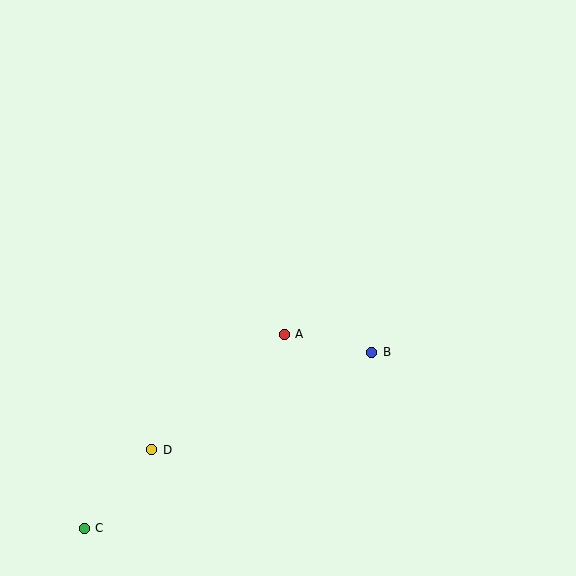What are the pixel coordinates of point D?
Point D is at (152, 450).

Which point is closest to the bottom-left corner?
Point C is closest to the bottom-left corner.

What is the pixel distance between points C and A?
The distance between C and A is 279 pixels.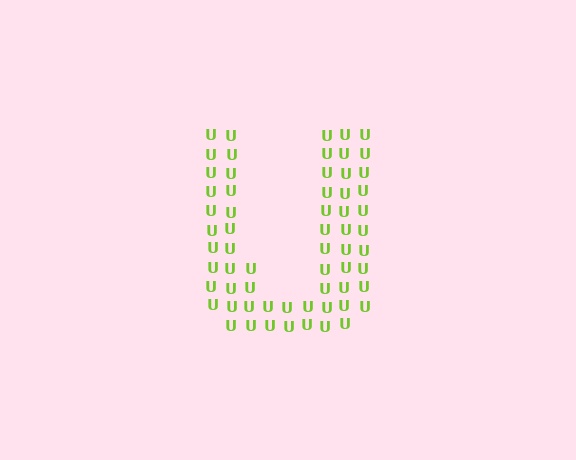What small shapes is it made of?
It is made of small letter U's.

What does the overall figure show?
The overall figure shows the letter U.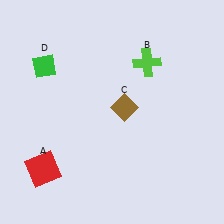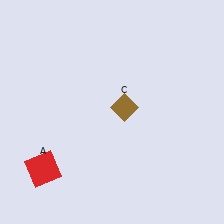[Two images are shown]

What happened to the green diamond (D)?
The green diamond (D) was removed in Image 2. It was in the top-left area of Image 1.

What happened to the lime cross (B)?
The lime cross (B) was removed in Image 2. It was in the top-right area of Image 1.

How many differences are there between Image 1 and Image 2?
There are 2 differences between the two images.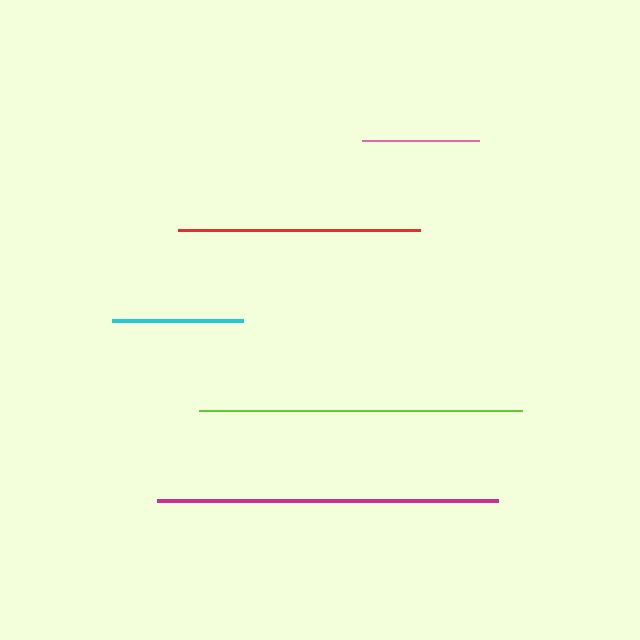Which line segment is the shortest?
The pink line is the shortest at approximately 118 pixels.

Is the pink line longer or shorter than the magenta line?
The magenta line is longer than the pink line.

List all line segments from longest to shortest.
From longest to shortest: magenta, lime, red, cyan, pink.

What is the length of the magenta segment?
The magenta segment is approximately 341 pixels long.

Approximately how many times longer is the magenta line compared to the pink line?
The magenta line is approximately 2.9 times the length of the pink line.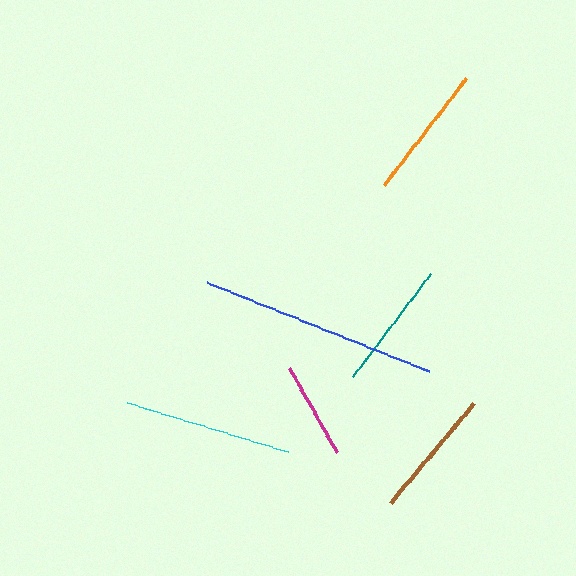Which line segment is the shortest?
The magenta line is the shortest at approximately 96 pixels.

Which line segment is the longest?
The blue line is the longest at approximately 239 pixels.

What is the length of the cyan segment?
The cyan segment is approximately 168 pixels long.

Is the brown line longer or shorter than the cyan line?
The cyan line is longer than the brown line.